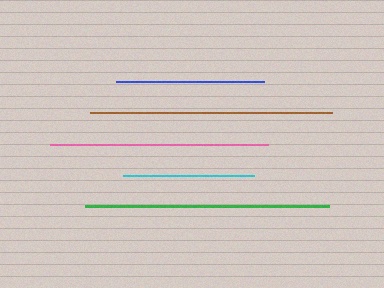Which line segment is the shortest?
The cyan line is the shortest at approximately 132 pixels.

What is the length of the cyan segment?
The cyan segment is approximately 132 pixels long.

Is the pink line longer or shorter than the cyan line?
The pink line is longer than the cyan line.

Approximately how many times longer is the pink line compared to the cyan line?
The pink line is approximately 1.7 times the length of the cyan line.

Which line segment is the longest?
The green line is the longest at approximately 244 pixels.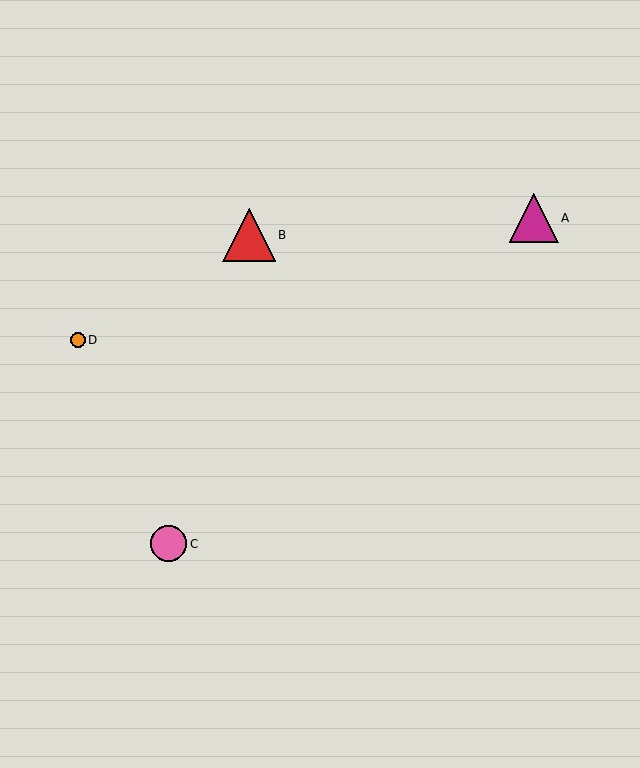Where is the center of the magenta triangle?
The center of the magenta triangle is at (534, 218).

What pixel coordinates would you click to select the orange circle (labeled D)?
Click at (78, 340) to select the orange circle D.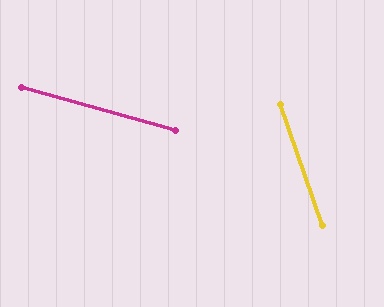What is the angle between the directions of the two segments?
Approximately 55 degrees.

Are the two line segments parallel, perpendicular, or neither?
Neither parallel nor perpendicular — they differ by about 55°.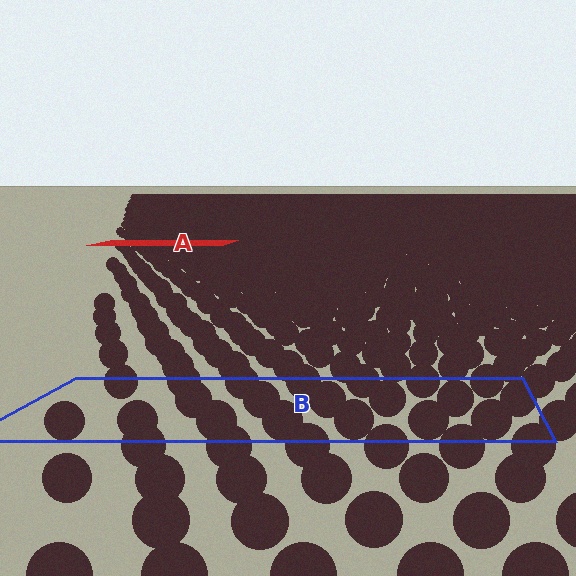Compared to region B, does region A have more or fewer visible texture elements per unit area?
Region A has more texture elements per unit area — they are packed more densely because it is farther away.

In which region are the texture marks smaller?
The texture marks are smaller in region A, because it is farther away.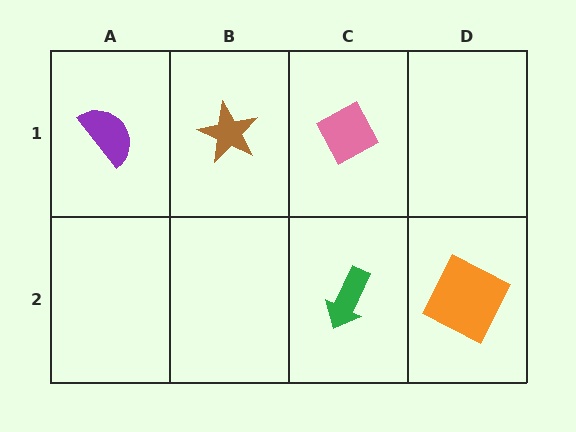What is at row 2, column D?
An orange square.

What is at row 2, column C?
A green arrow.